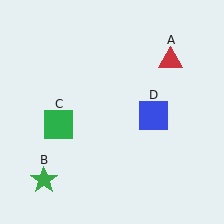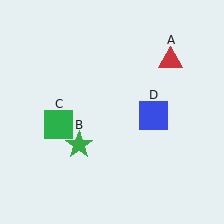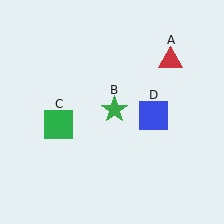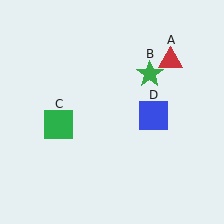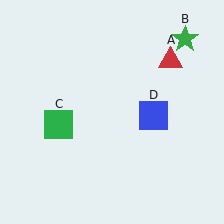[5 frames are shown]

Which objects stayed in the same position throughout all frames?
Red triangle (object A) and green square (object C) and blue square (object D) remained stationary.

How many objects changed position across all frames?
1 object changed position: green star (object B).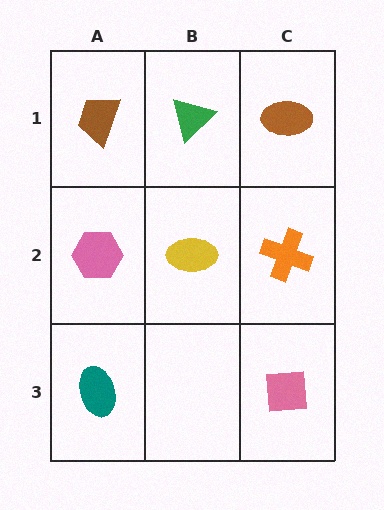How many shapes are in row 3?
2 shapes.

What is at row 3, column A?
A teal ellipse.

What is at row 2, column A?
A pink hexagon.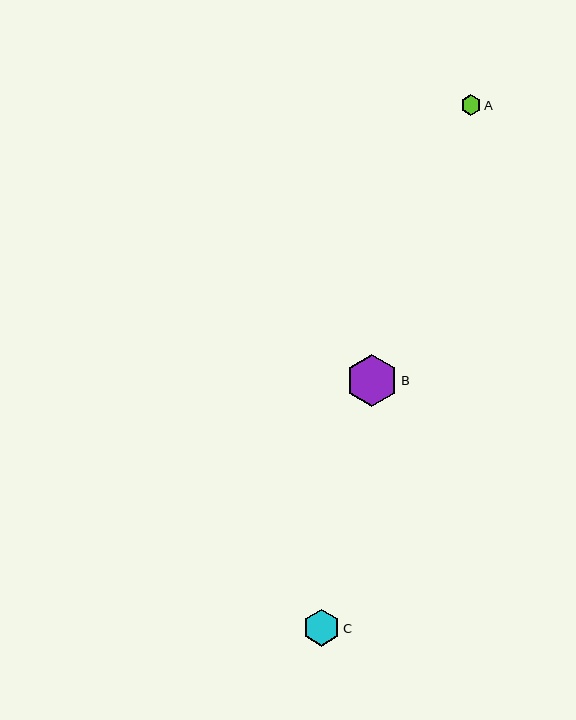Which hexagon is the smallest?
Hexagon A is the smallest with a size of approximately 21 pixels.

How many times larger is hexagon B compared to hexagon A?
Hexagon B is approximately 2.5 times the size of hexagon A.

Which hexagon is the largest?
Hexagon B is the largest with a size of approximately 52 pixels.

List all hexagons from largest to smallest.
From largest to smallest: B, C, A.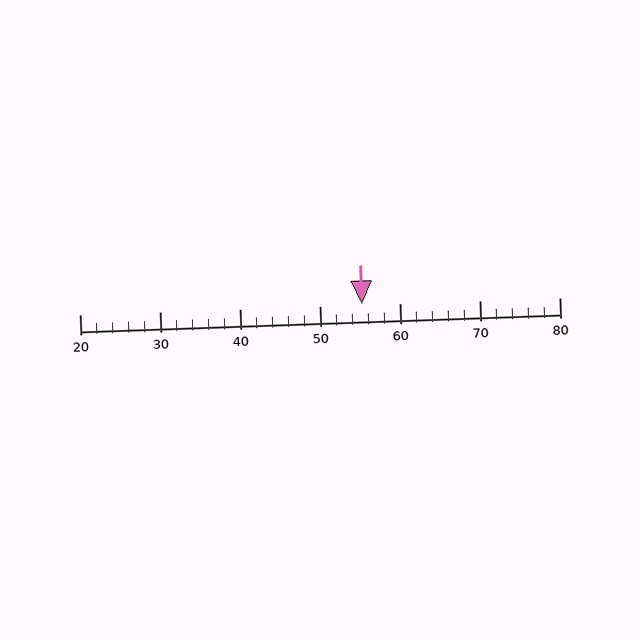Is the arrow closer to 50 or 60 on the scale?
The arrow is closer to 60.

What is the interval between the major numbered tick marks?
The major tick marks are spaced 10 units apart.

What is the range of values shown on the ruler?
The ruler shows values from 20 to 80.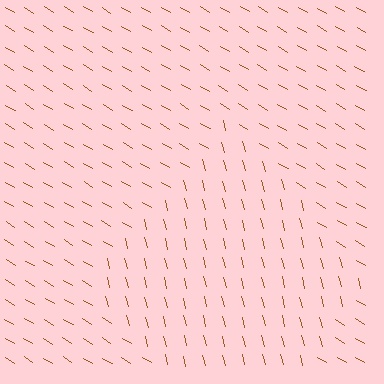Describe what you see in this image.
The image is filled with small brown line segments. A diamond region in the image has lines oriented differently from the surrounding lines, creating a visible texture boundary.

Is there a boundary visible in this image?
Yes, there is a texture boundary formed by a change in line orientation.